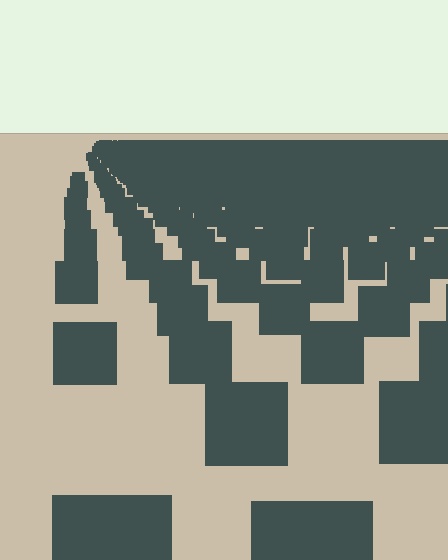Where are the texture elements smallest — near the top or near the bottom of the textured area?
Near the top.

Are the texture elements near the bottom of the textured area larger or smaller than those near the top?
Larger. Near the bottom, elements are closer to the viewer and appear at a bigger on-screen size.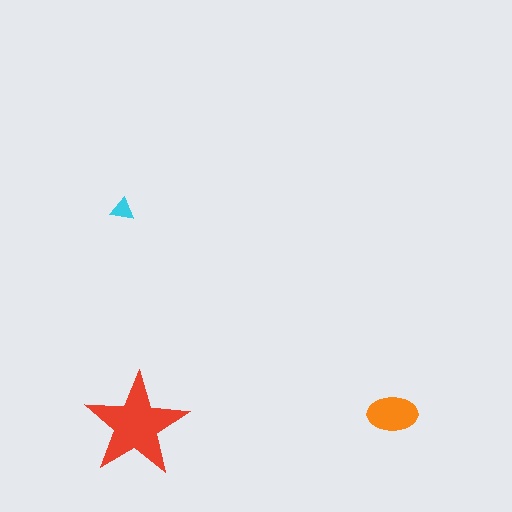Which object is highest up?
The cyan triangle is topmost.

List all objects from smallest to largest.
The cyan triangle, the orange ellipse, the red star.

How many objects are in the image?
There are 3 objects in the image.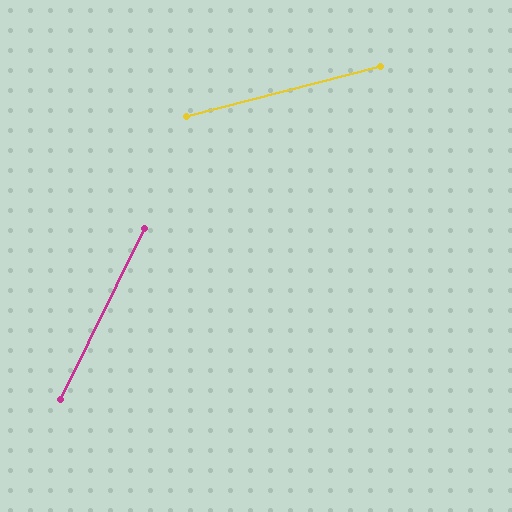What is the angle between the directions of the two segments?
Approximately 50 degrees.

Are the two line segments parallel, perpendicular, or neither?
Neither parallel nor perpendicular — they differ by about 50°.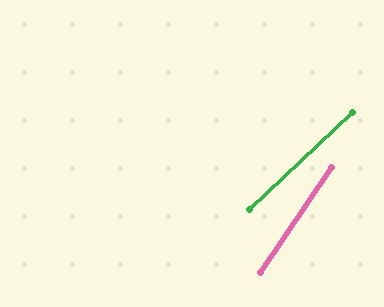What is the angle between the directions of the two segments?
Approximately 13 degrees.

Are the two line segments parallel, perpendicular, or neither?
Neither parallel nor perpendicular — they differ by about 13°.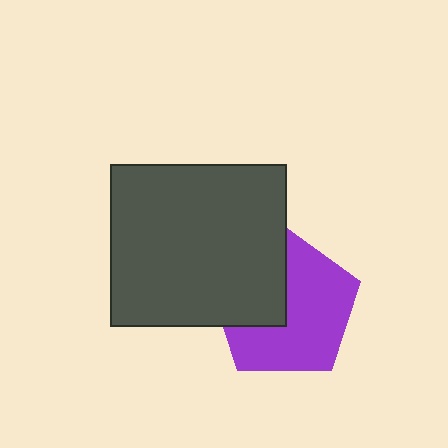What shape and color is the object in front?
The object in front is a dark gray rectangle.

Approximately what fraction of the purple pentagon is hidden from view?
Roughly 36% of the purple pentagon is hidden behind the dark gray rectangle.